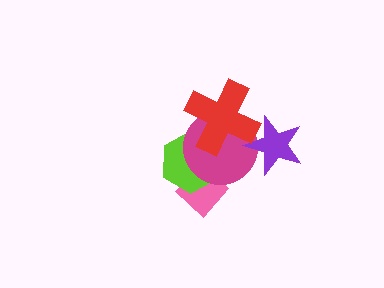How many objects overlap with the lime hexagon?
3 objects overlap with the lime hexagon.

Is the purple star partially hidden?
Yes, it is partially covered by another shape.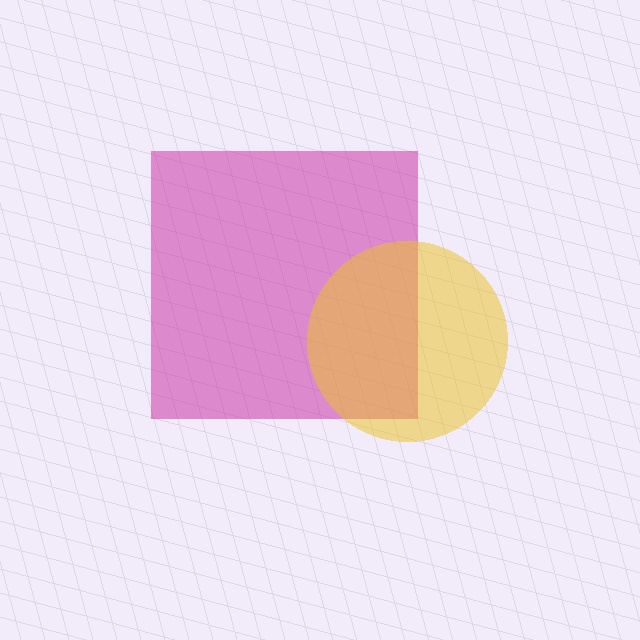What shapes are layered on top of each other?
The layered shapes are: a magenta square, a yellow circle.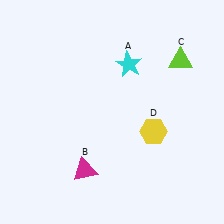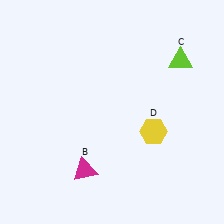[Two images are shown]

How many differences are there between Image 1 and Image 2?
There is 1 difference between the two images.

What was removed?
The cyan star (A) was removed in Image 2.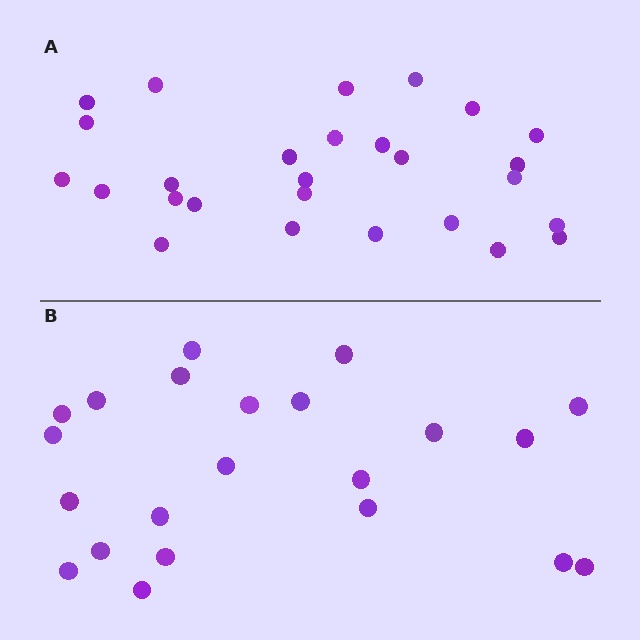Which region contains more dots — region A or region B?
Region A (the top region) has more dots.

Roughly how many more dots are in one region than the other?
Region A has about 5 more dots than region B.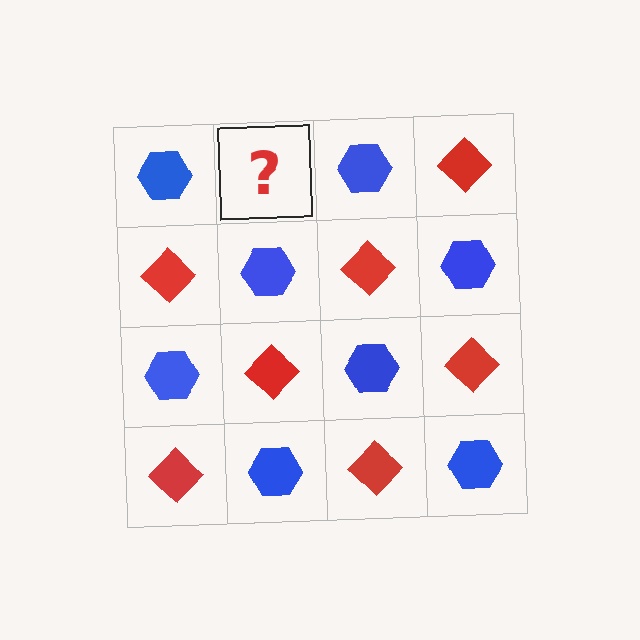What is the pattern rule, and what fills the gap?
The rule is that it alternates blue hexagon and red diamond in a checkerboard pattern. The gap should be filled with a red diamond.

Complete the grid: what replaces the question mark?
The question mark should be replaced with a red diamond.